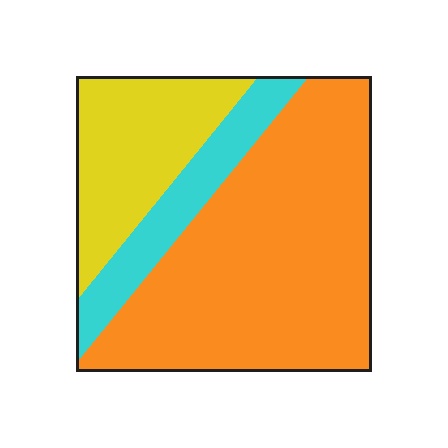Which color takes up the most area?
Orange, at roughly 60%.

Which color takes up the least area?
Cyan, at roughly 15%.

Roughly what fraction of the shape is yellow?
Yellow covers around 25% of the shape.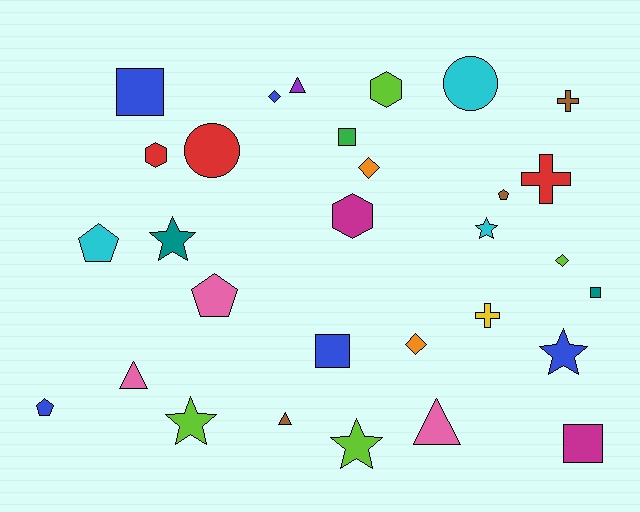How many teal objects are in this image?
There are 2 teal objects.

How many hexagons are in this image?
There are 3 hexagons.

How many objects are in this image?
There are 30 objects.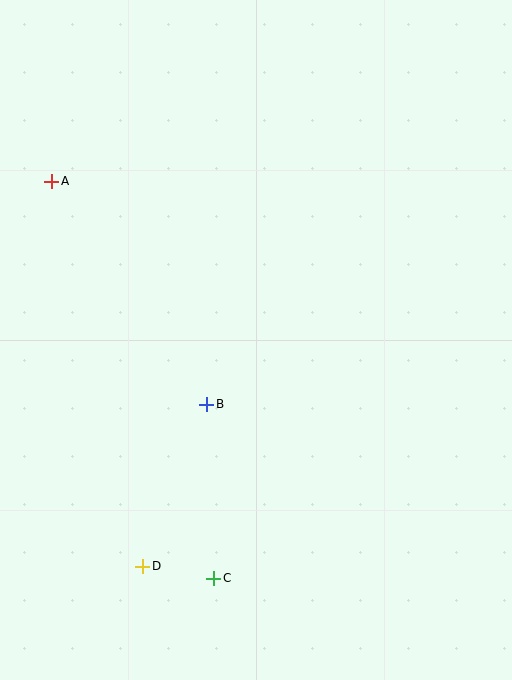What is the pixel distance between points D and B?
The distance between D and B is 174 pixels.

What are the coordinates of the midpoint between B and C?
The midpoint between B and C is at (210, 491).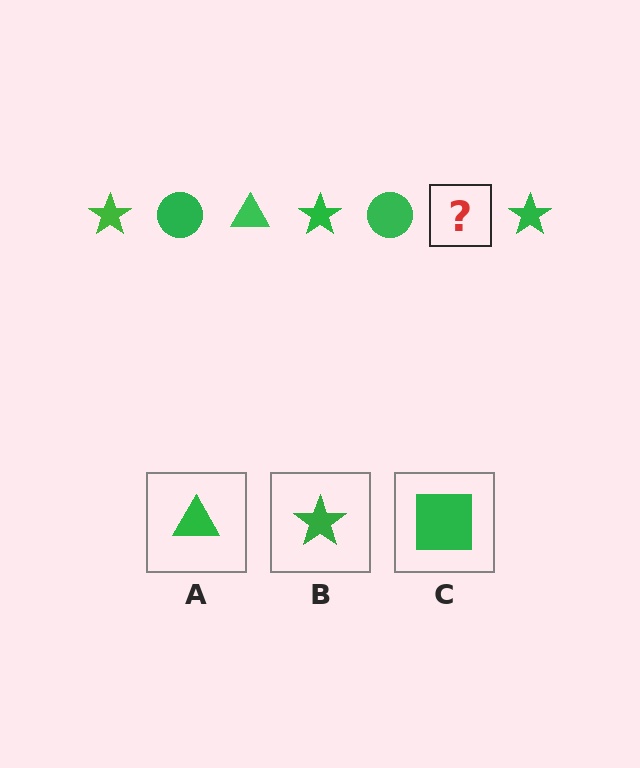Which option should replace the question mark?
Option A.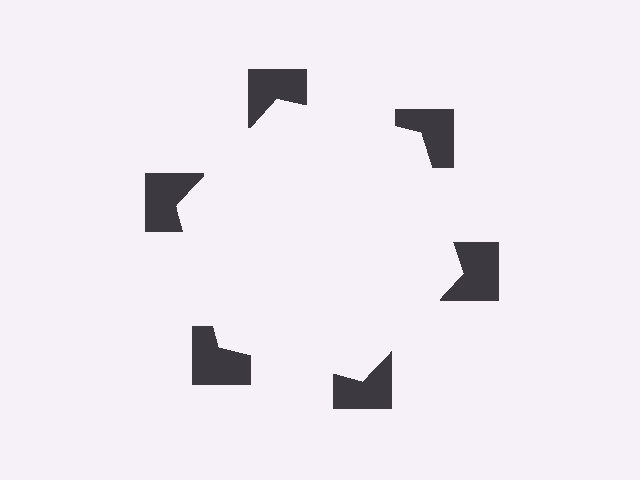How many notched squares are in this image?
There are 6 — one at each vertex of the illusory hexagon.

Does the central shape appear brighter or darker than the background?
It typically appears slightly brighter than the background, even though no actual brightness change is drawn.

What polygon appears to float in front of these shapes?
An illusory hexagon — its edges are inferred from the aligned wedge cuts in the notched squares, not physically drawn.